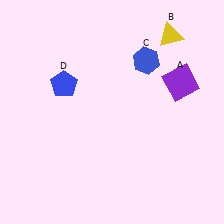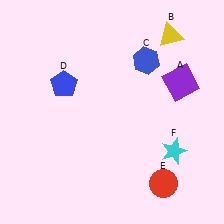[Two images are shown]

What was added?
A red circle (E), a cyan star (F) were added in Image 2.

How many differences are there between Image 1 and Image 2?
There are 2 differences between the two images.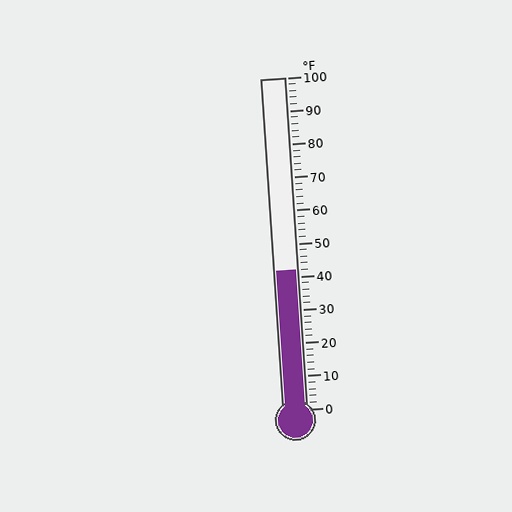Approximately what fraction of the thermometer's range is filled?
The thermometer is filled to approximately 40% of its range.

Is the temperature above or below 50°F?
The temperature is below 50°F.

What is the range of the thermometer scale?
The thermometer scale ranges from 0°F to 100°F.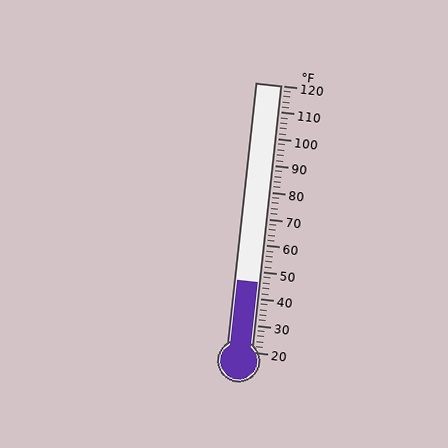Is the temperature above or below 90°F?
The temperature is below 90°F.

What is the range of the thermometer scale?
The thermometer scale ranges from 20°F to 120°F.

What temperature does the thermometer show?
The thermometer shows approximately 46°F.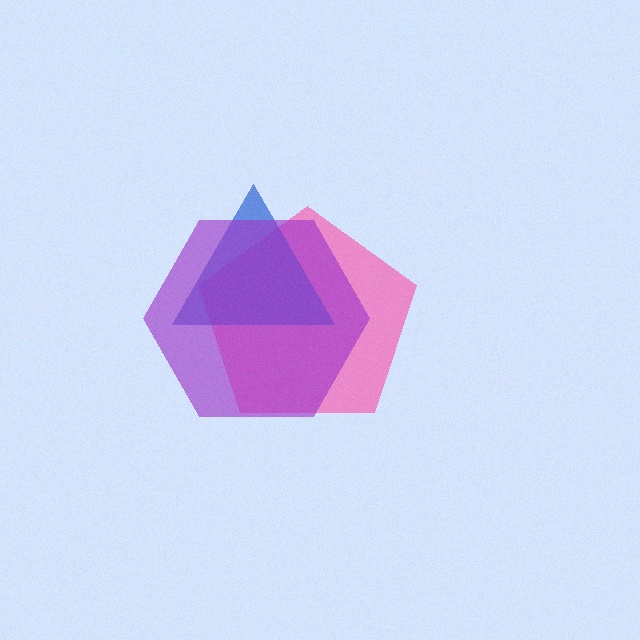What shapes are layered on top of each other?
The layered shapes are: a pink pentagon, a blue triangle, a purple hexagon.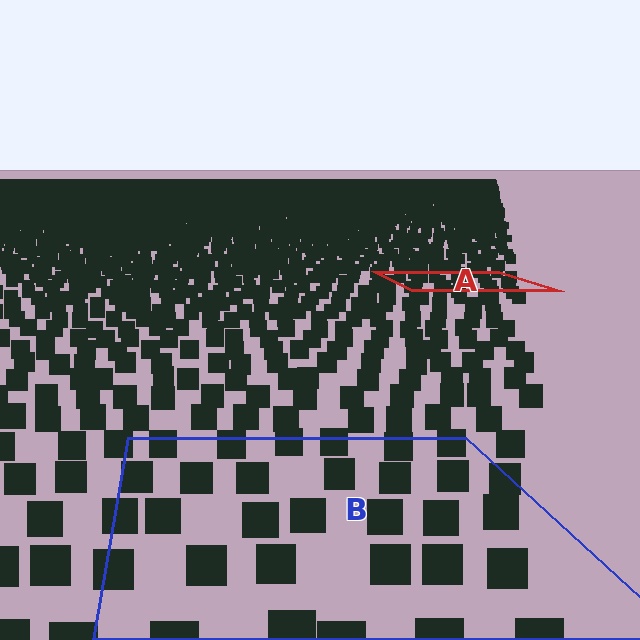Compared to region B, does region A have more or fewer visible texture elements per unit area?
Region A has more texture elements per unit area — they are packed more densely because it is farther away.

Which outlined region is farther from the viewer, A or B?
Region A is farther from the viewer — the texture elements inside it appear smaller and more densely packed.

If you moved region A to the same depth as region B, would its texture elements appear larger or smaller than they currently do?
They would appear larger. At a closer depth, the same texture elements are projected at a bigger on-screen size.